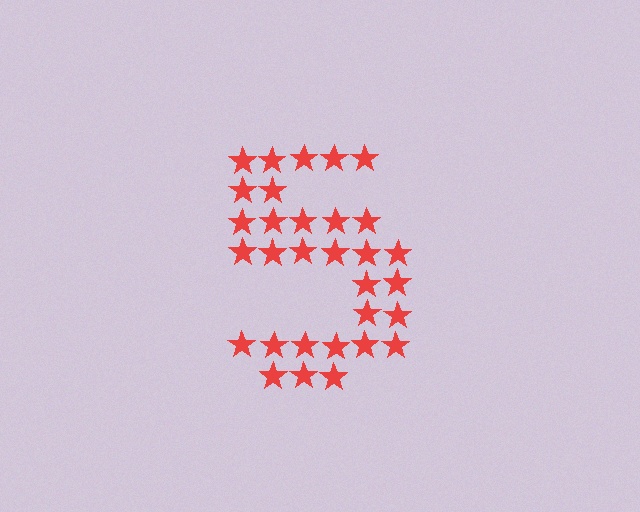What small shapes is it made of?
It is made of small stars.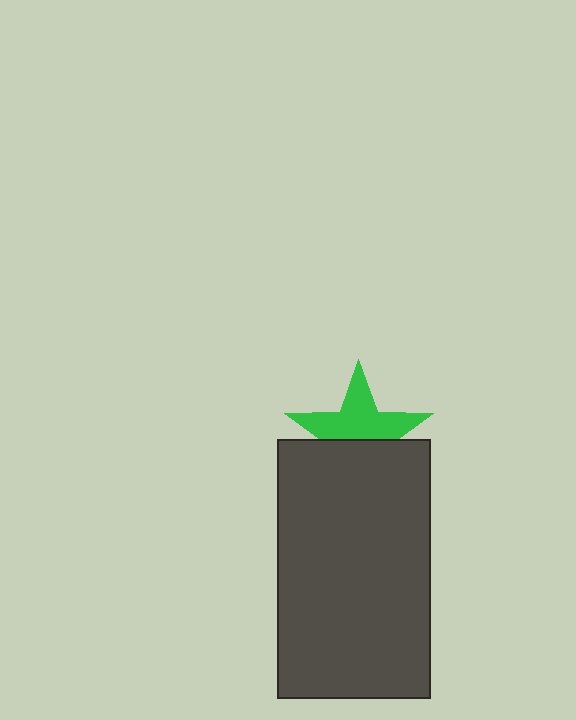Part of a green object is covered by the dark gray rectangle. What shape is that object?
It is a star.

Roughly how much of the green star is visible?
About half of it is visible (roughly 57%).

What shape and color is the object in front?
The object in front is a dark gray rectangle.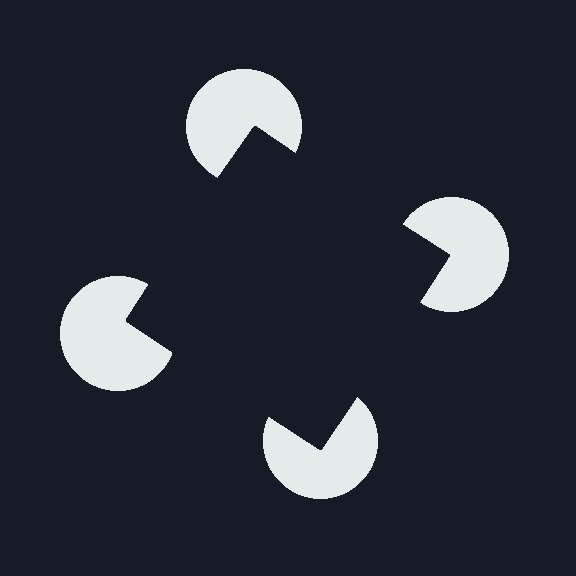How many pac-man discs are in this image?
There are 4 — one at each vertex of the illusory square.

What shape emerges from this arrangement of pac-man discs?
An illusory square — its edges are inferred from the aligned wedge cuts in the pac-man discs, not physically drawn.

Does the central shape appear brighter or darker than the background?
It typically appears slightly darker than the background, even though no actual brightness change is drawn.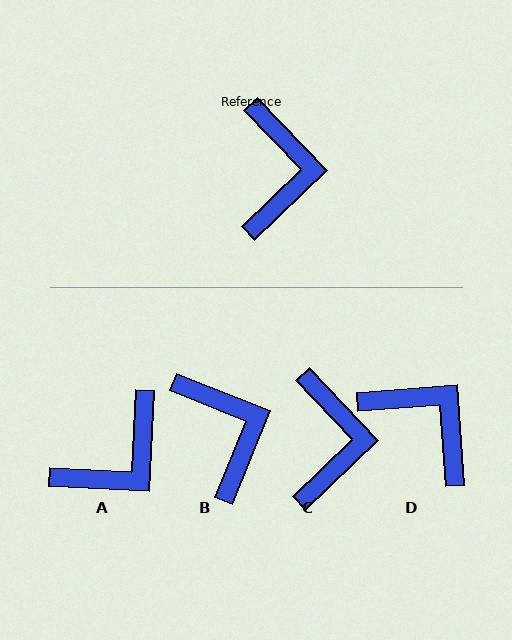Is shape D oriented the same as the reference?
No, it is off by about 51 degrees.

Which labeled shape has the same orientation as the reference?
C.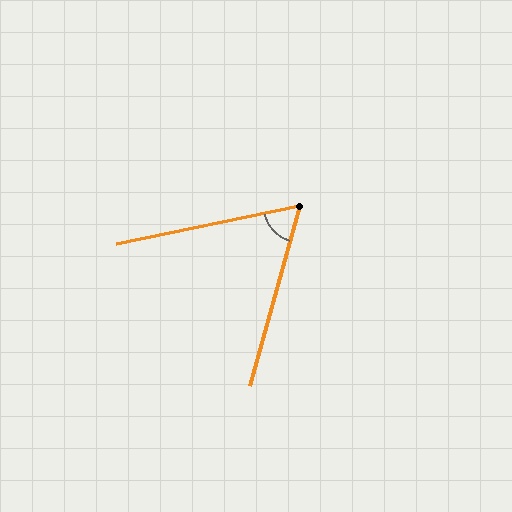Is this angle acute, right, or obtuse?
It is acute.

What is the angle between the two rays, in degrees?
Approximately 63 degrees.